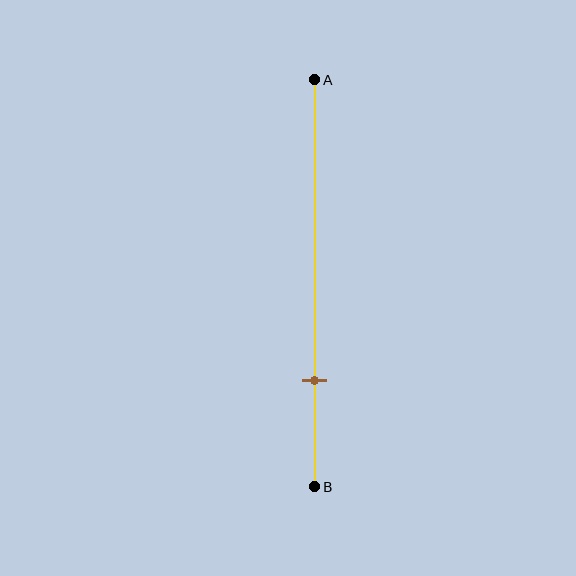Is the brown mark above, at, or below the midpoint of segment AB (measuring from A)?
The brown mark is below the midpoint of segment AB.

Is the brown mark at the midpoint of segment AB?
No, the mark is at about 75% from A, not at the 50% midpoint.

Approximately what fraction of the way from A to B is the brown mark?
The brown mark is approximately 75% of the way from A to B.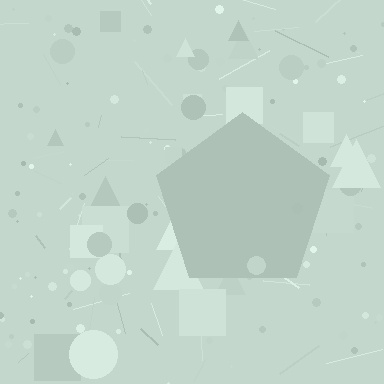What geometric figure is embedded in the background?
A pentagon is embedded in the background.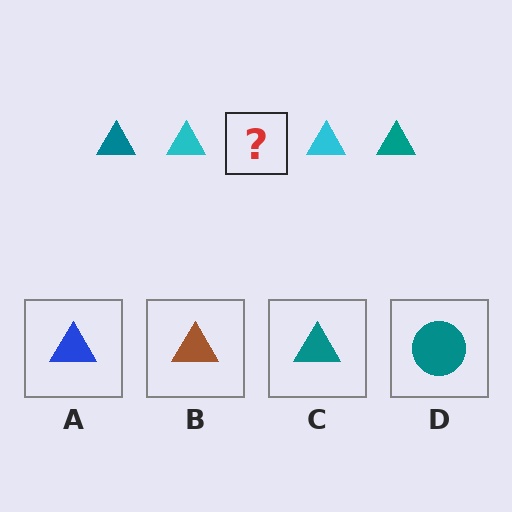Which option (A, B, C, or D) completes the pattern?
C.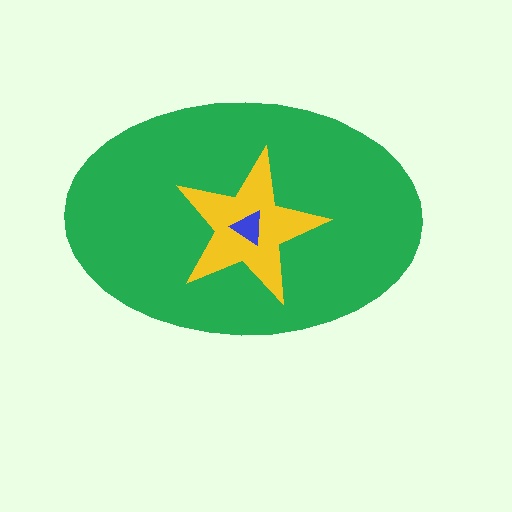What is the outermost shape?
The green ellipse.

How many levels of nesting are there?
3.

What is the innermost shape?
The blue triangle.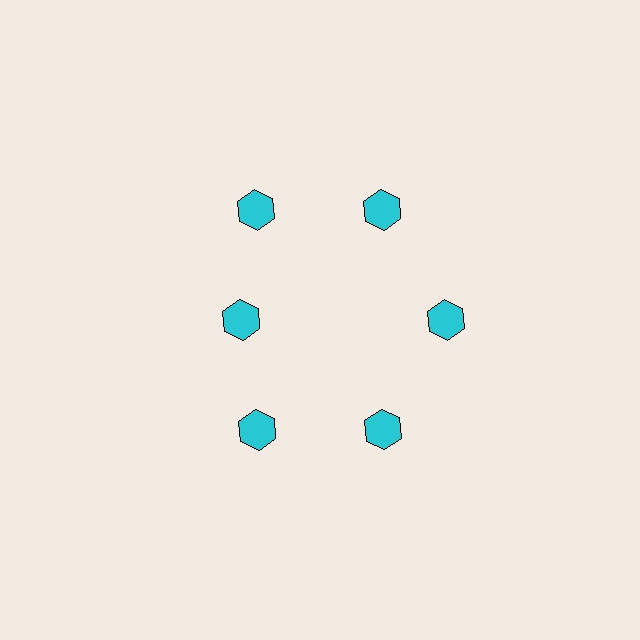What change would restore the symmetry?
The symmetry would be restored by moving it outward, back onto the ring so that all 6 hexagons sit at equal angles and equal distance from the center.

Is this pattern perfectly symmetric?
No. The 6 cyan hexagons are arranged in a ring, but one element near the 9 o'clock position is pulled inward toward the center, breaking the 6-fold rotational symmetry.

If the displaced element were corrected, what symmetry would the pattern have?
It would have 6-fold rotational symmetry — the pattern would map onto itself every 60 degrees.